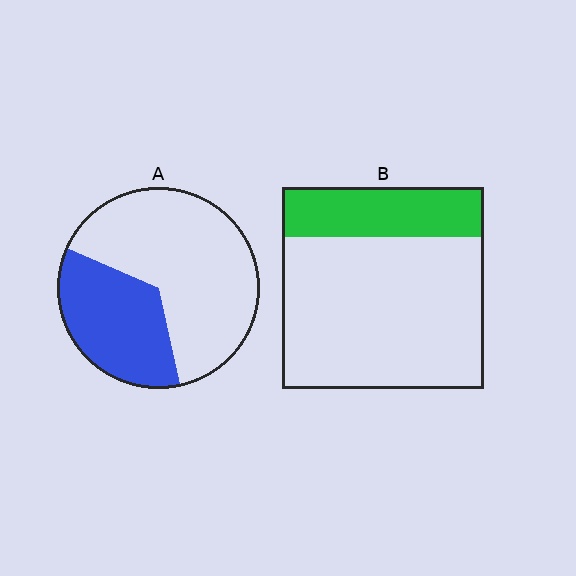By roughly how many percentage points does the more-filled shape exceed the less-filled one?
By roughly 10 percentage points (A over B).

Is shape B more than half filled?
No.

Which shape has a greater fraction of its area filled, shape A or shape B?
Shape A.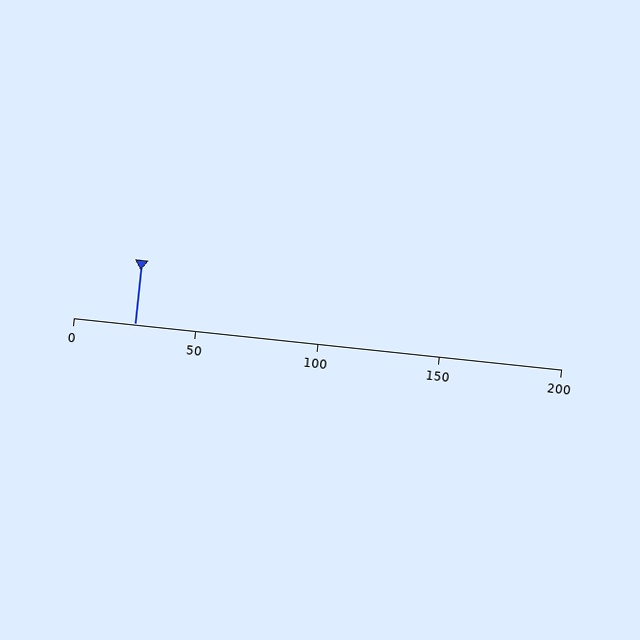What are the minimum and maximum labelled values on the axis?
The axis runs from 0 to 200.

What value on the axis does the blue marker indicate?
The marker indicates approximately 25.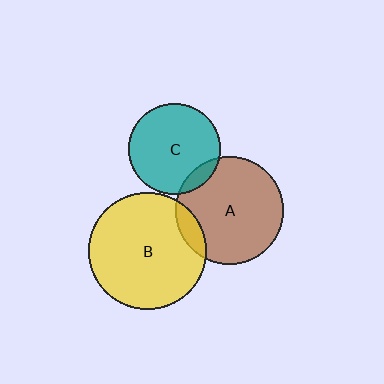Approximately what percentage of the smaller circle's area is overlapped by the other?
Approximately 10%.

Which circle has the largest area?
Circle B (yellow).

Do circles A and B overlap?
Yes.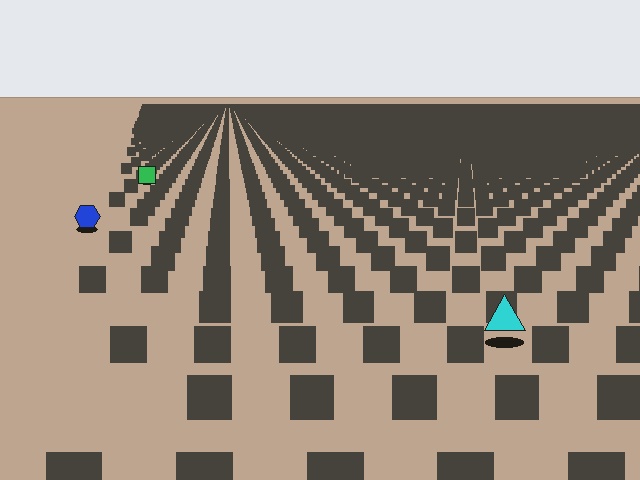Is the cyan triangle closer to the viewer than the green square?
Yes. The cyan triangle is closer — you can tell from the texture gradient: the ground texture is coarser near it.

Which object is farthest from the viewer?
The green square is farthest from the viewer. It appears smaller and the ground texture around it is denser.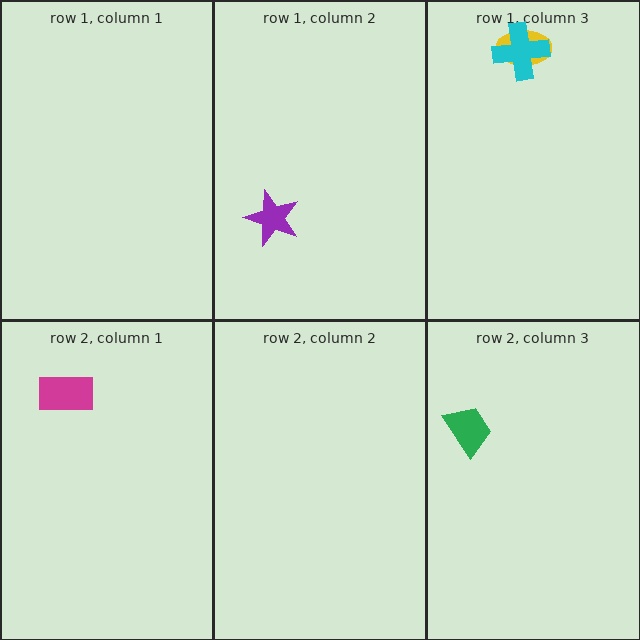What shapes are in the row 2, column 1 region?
The magenta rectangle.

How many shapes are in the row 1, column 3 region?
2.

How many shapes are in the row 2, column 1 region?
1.